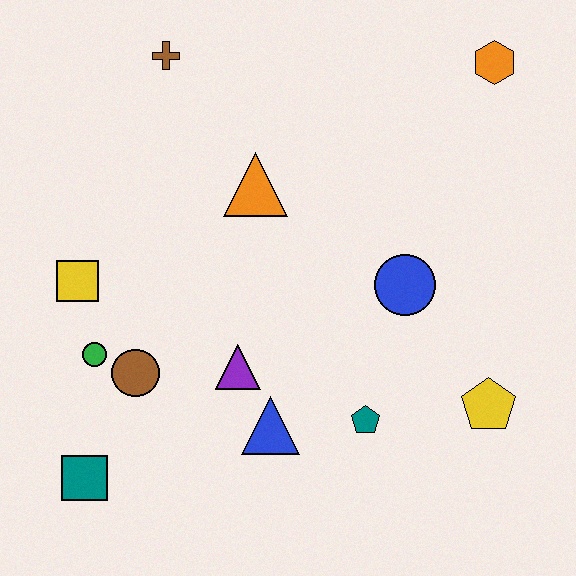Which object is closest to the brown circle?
The green circle is closest to the brown circle.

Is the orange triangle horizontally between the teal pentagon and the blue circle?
No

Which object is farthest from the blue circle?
The teal square is farthest from the blue circle.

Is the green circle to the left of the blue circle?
Yes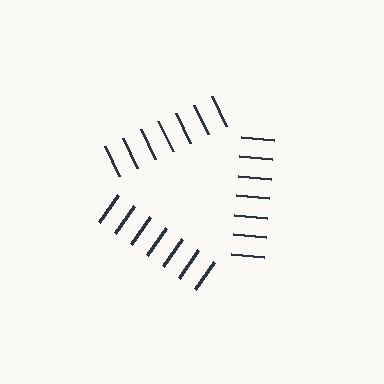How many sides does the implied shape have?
3 sides — the line-ends trace a triangle.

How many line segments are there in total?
21 — 7 along each of the 3 edges.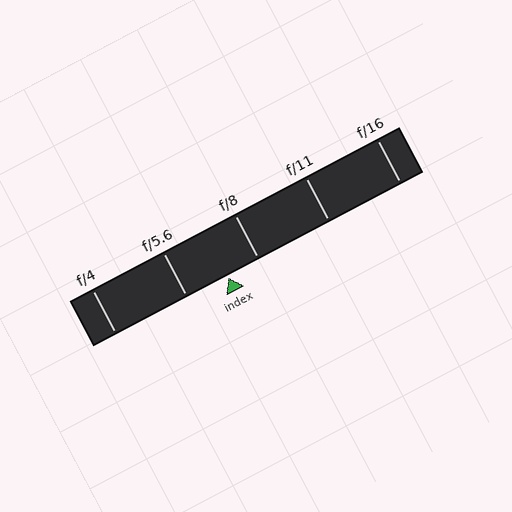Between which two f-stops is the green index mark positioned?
The index mark is between f/5.6 and f/8.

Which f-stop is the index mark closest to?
The index mark is closest to f/8.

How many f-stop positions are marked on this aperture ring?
There are 5 f-stop positions marked.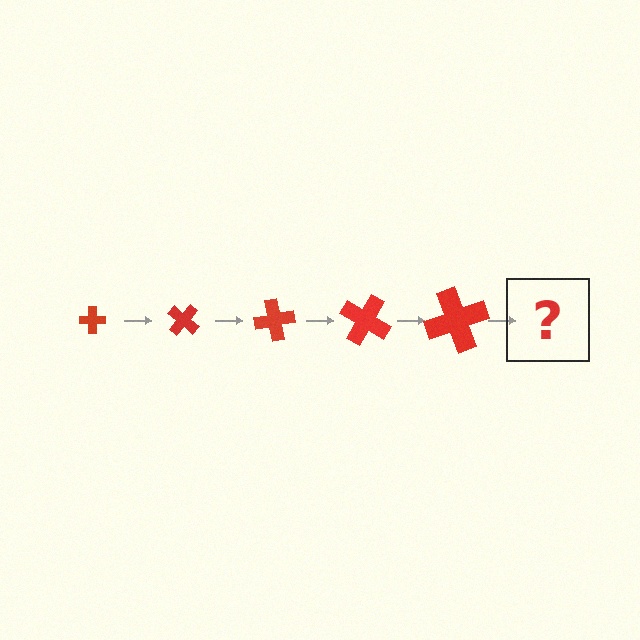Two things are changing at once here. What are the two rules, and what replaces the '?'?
The two rules are that the cross grows larger each step and it rotates 40 degrees each step. The '?' should be a cross, larger than the previous one and rotated 200 degrees from the start.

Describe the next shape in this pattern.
It should be a cross, larger than the previous one and rotated 200 degrees from the start.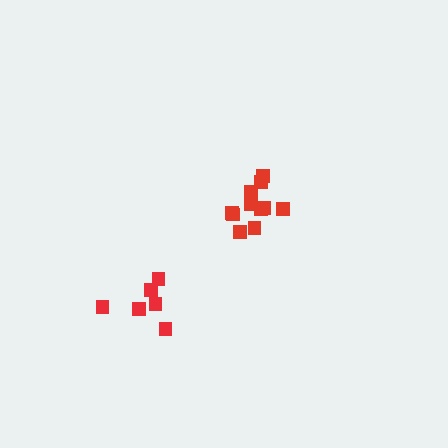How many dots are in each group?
Group 1: 11 dots, Group 2: 6 dots (17 total).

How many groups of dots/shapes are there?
There are 2 groups.